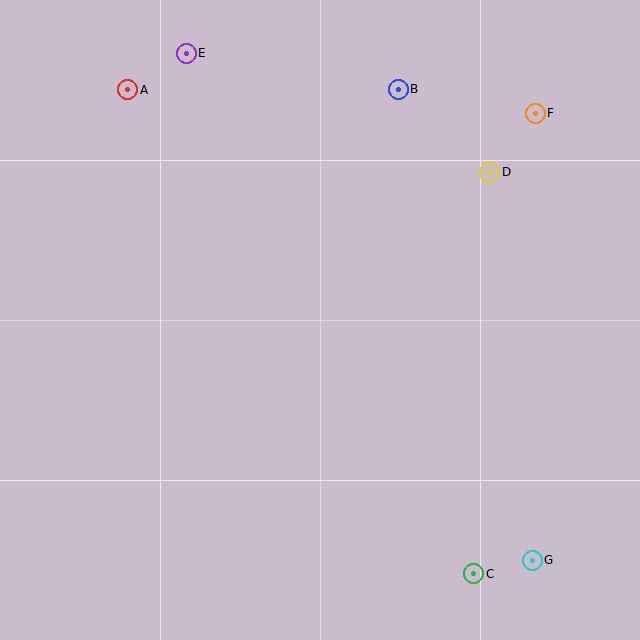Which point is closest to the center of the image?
Point D at (490, 172) is closest to the center.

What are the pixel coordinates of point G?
Point G is at (532, 560).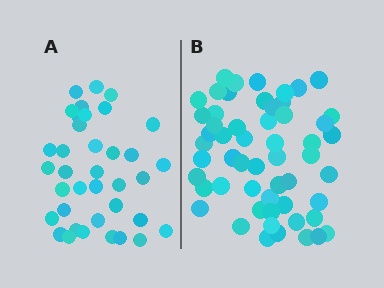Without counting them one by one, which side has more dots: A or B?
Region B (the right region) has more dots.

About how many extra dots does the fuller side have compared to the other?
Region B has approximately 20 more dots than region A.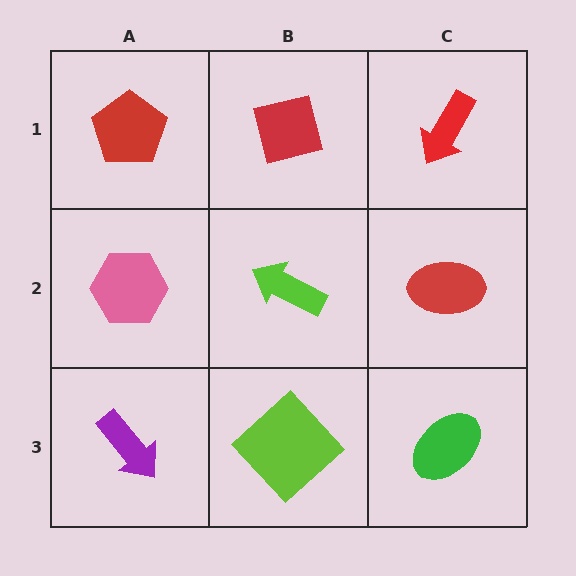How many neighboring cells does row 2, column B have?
4.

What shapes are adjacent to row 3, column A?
A pink hexagon (row 2, column A), a lime diamond (row 3, column B).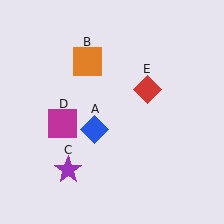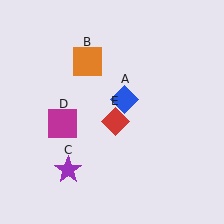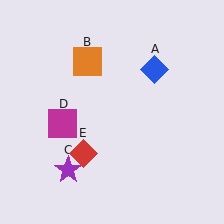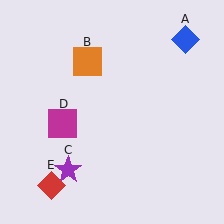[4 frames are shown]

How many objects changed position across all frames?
2 objects changed position: blue diamond (object A), red diamond (object E).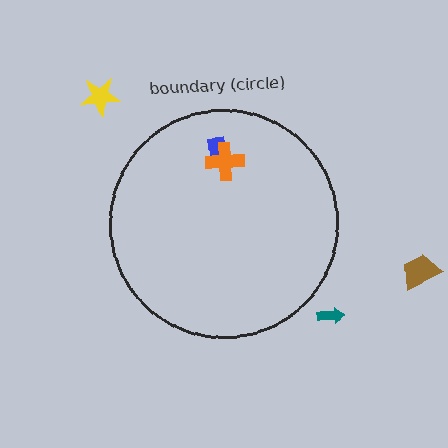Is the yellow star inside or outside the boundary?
Outside.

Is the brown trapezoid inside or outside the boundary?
Outside.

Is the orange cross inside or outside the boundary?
Inside.